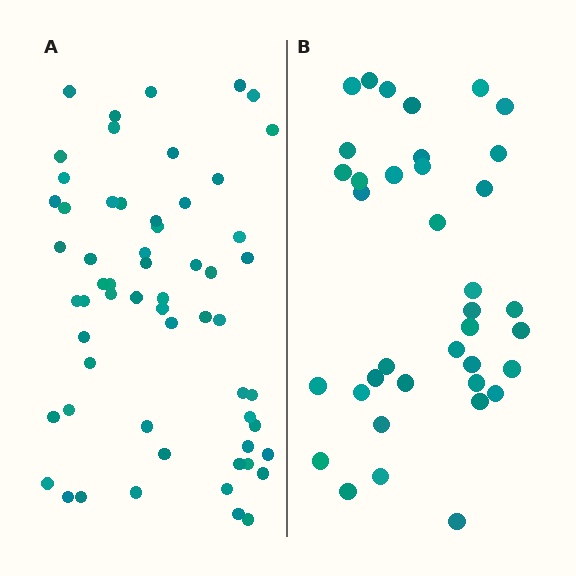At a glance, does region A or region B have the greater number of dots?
Region A (the left region) has more dots.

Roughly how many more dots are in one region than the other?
Region A has approximately 20 more dots than region B.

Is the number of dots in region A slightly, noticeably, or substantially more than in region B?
Region A has substantially more. The ratio is roughly 1.6 to 1.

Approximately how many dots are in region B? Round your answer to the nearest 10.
About 40 dots. (The exact count is 37, which rounds to 40.)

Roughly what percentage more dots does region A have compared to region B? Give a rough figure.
About 60% more.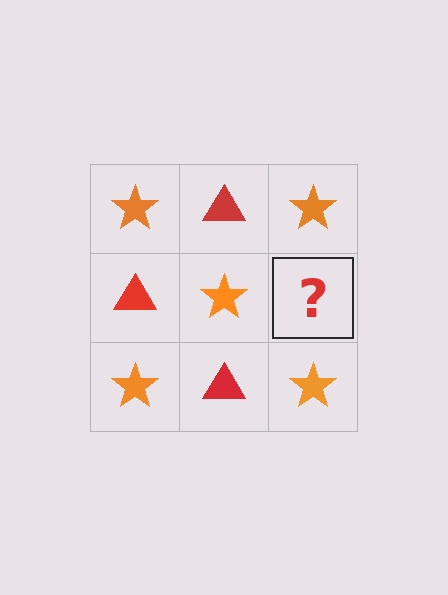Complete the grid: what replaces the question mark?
The question mark should be replaced with a red triangle.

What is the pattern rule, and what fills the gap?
The rule is that it alternates orange star and red triangle in a checkerboard pattern. The gap should be filled with a red triangle.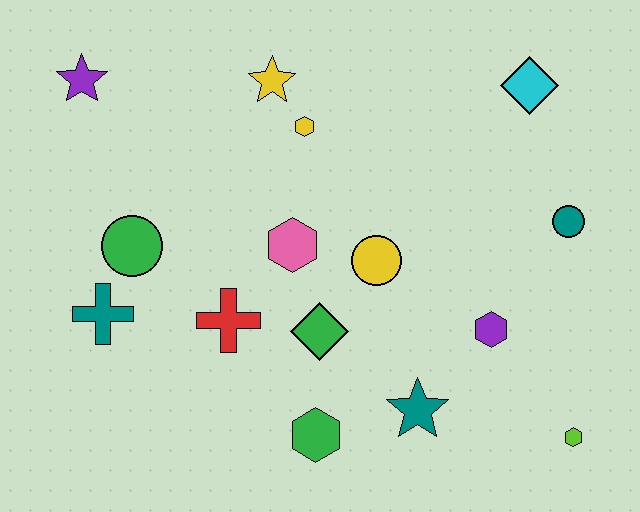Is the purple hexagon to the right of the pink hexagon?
Yes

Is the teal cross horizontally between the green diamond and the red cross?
No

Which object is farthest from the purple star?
The lime hexagon is farthest from the purple star.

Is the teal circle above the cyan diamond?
No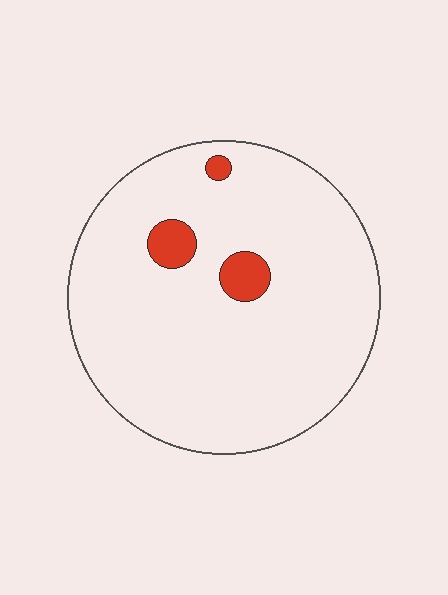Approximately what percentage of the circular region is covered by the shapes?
Approximately 5%.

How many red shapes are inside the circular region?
3.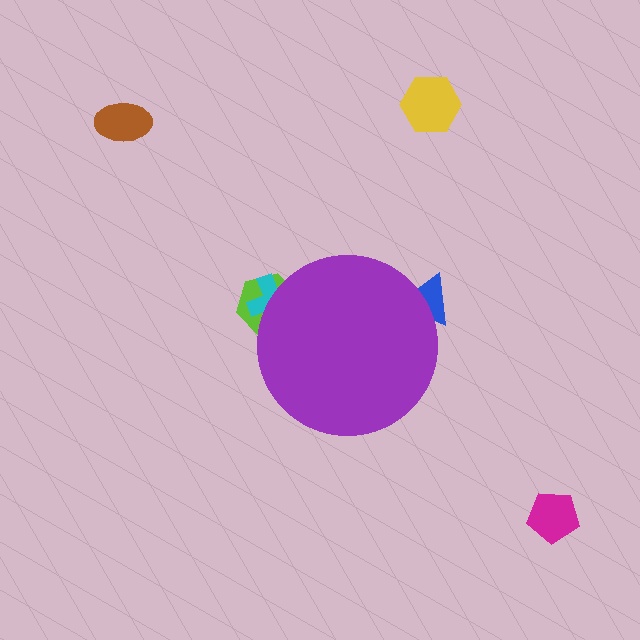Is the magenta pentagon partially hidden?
No, the magenta pentagon is fully visible.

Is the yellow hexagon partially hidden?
No, the yellow hexagon is fully visible.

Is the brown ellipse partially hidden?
No, the brown ellipse is fully visible.